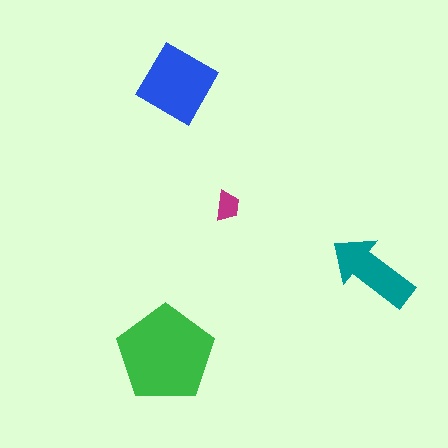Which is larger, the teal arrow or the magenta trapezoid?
The teal arrow.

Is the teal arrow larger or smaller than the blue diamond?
Smaller.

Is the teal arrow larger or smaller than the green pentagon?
Smaller.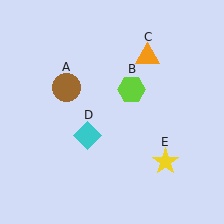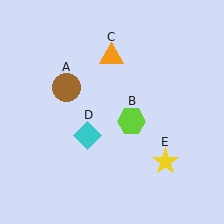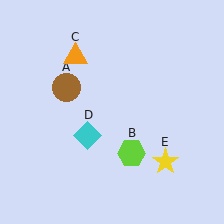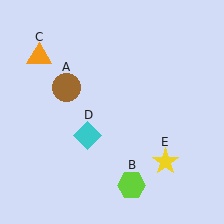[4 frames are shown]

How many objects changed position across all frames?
2 objects changed position: lime hexagon (object B), orange triangle (object C).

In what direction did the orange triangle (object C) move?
The orange triangle (object C) moved left.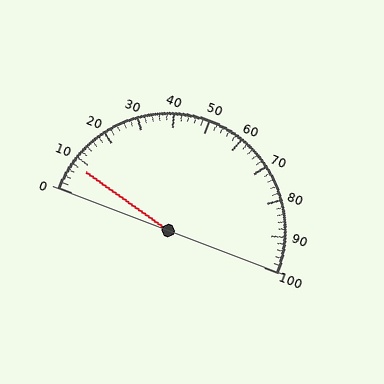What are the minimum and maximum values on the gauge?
The gauge ranges from 0 to 100.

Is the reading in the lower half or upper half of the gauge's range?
The reading is in the lower half of the range (0 to 100).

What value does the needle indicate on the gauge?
The needle indicates approximately 8.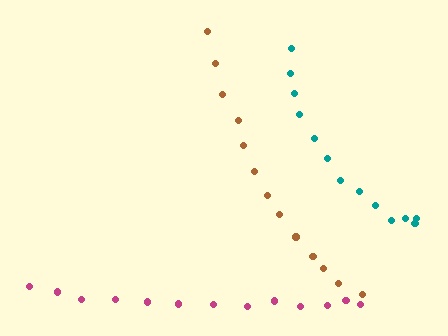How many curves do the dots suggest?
There are 3 distinct paths.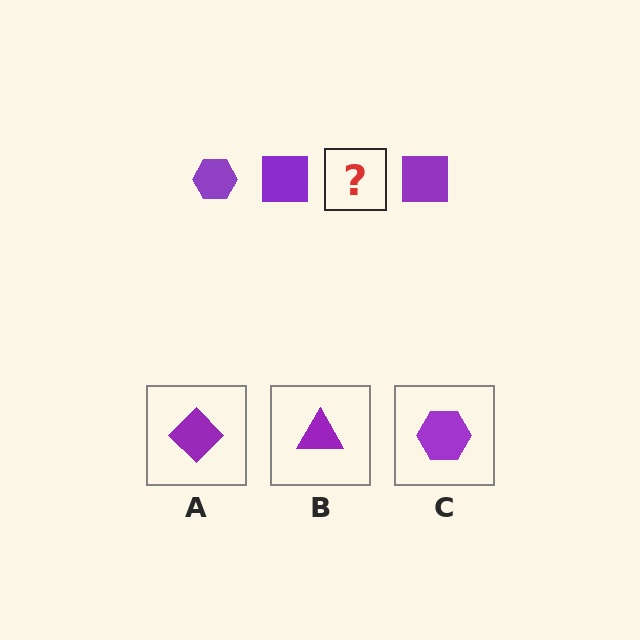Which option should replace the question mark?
Option C.